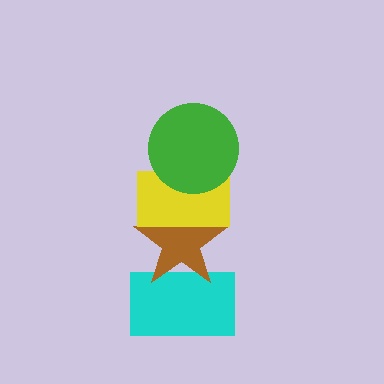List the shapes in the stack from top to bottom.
From top to bottom: the green circle, the yellow rectangle, the brown star, the cyan rectangle.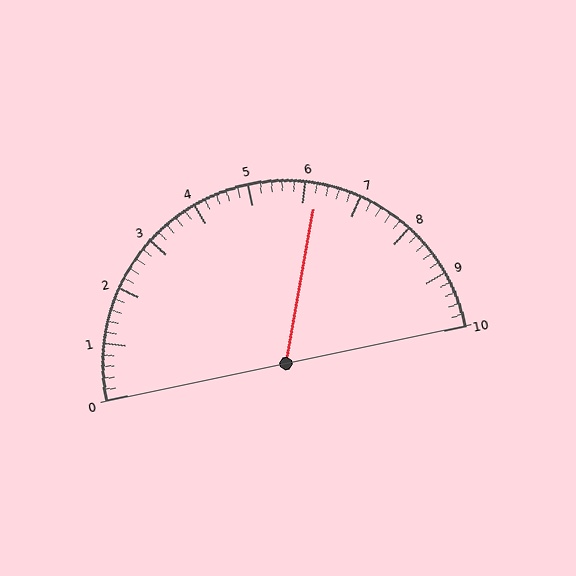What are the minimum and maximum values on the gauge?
The gauge ranges from 0 to 10.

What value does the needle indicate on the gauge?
The needle indicates approximately 6.2.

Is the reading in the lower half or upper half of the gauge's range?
The reading is in the upper half of the range (0 to 10).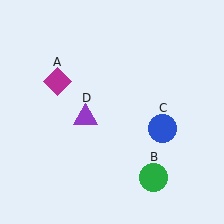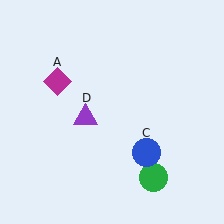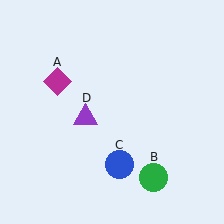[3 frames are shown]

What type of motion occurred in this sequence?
The blue circle (object C) rotated clockwise around the center of the scene.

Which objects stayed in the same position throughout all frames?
Magenta diamond (object A) and green circle (object B) and purple triangle (object D) remained stationary.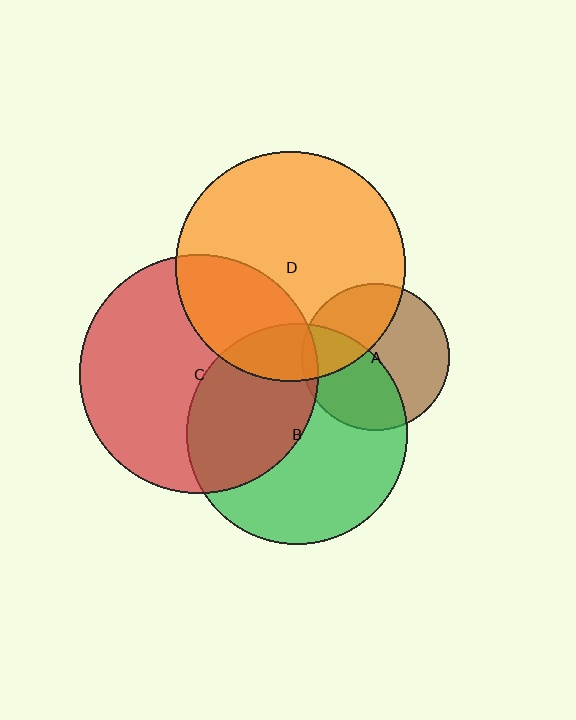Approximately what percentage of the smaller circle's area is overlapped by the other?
Approximately 30%.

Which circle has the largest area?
Circle C (red).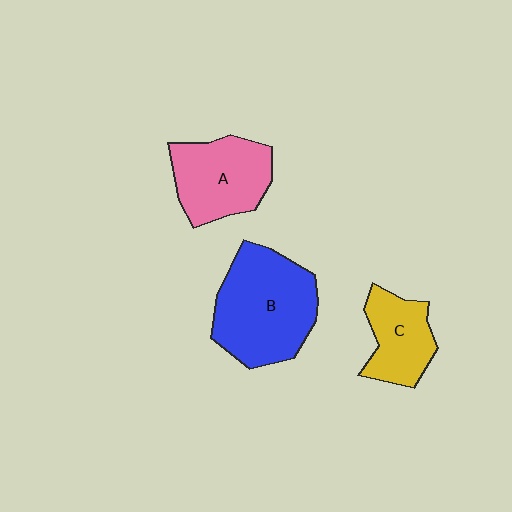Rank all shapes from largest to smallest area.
From largest to smallest: B (blue), A (pink), C (yellow).